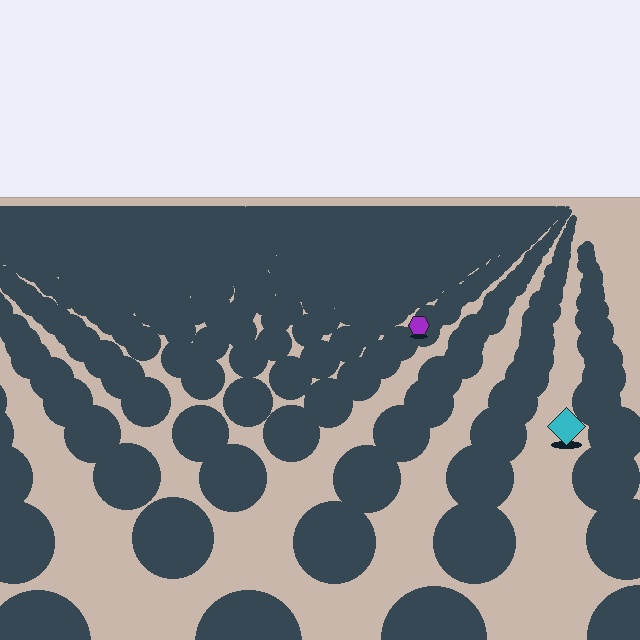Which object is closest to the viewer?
The cyan diamond is closest. The texture marks near it are larger and more spread out.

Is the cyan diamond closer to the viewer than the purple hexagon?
Yes. The cyan diamond is closer — you can tell from the texture gradient: the ground texture is coarser near it.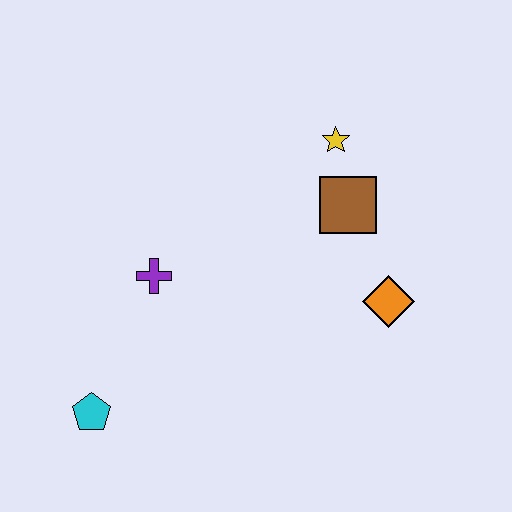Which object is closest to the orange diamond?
The brown square is closest to the orange diamond.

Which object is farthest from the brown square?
The cyan pentagon is farthest from the brown square.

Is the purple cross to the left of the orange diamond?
Yes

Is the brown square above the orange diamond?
Yes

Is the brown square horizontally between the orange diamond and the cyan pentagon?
Yes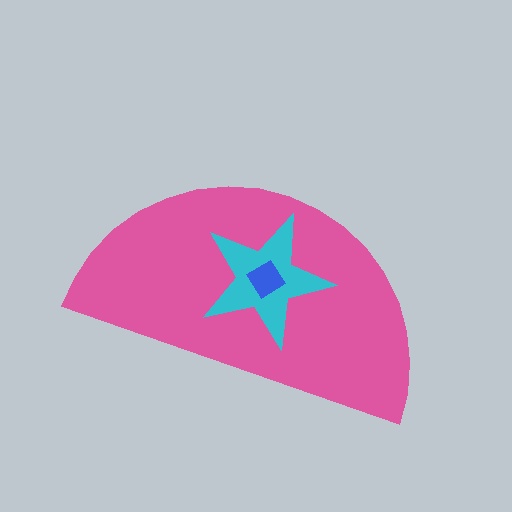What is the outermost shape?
The pink semicircle.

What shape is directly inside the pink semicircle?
The cyan star.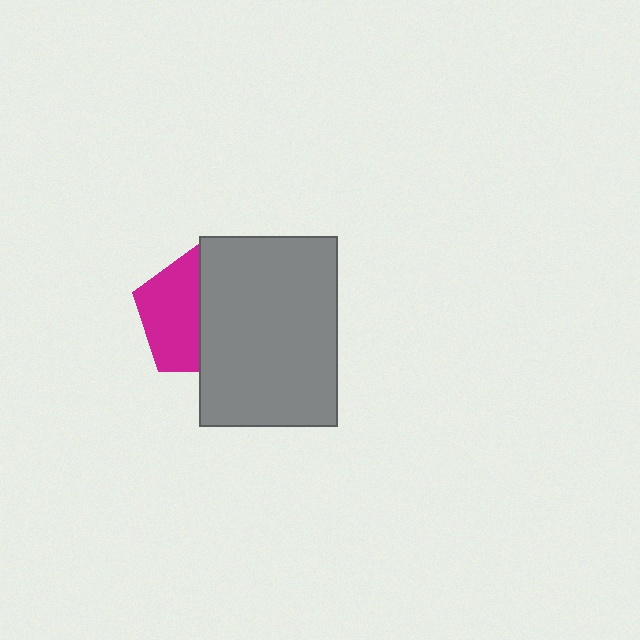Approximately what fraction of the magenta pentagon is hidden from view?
Roughly 50% of the magenta pentagon is hidden behind the gray rectangle.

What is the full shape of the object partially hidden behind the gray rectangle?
The partially hidden object is a magenta pentagon.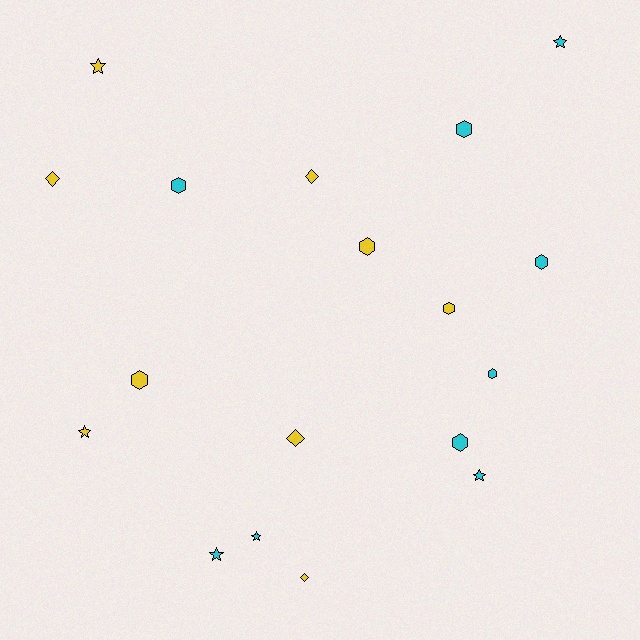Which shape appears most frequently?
Hexagon, with 8 objects.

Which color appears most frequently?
Yellow, with 9 objects.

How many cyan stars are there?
There are 4 cyan stars.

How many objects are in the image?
There are 18 objects.